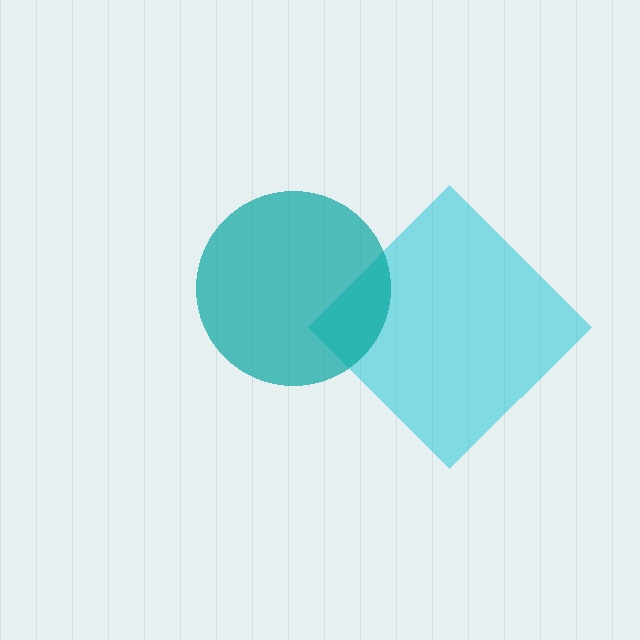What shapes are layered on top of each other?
The layered shapes are: a cyan diamond, a teal circle.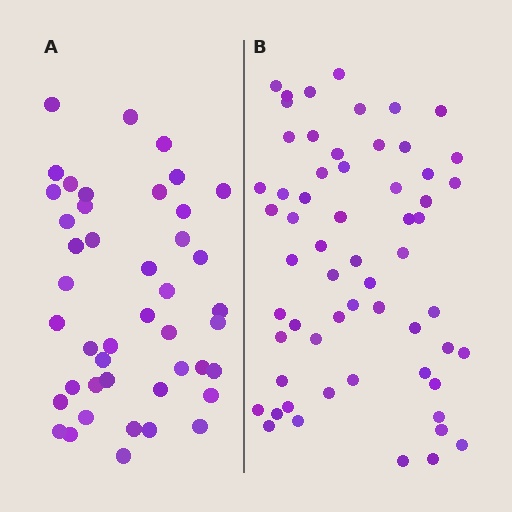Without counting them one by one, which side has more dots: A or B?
Region B (the right region) has more dots.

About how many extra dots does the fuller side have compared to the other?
Region B has approximately 15 more dots than region A.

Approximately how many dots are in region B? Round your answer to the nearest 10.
About 60 dots.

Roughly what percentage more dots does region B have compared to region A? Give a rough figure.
About 35% more.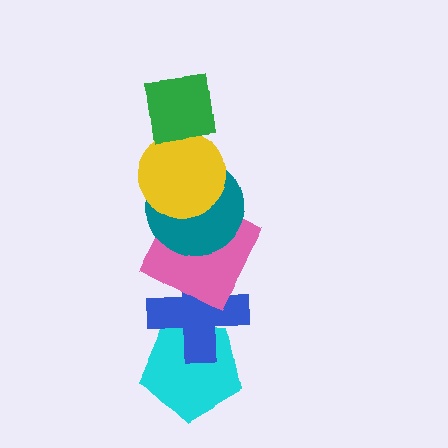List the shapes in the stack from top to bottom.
From top to bottom: the green square, the yellow circle, the teal circle, the pink square, the blue cross, the cyan pentagon.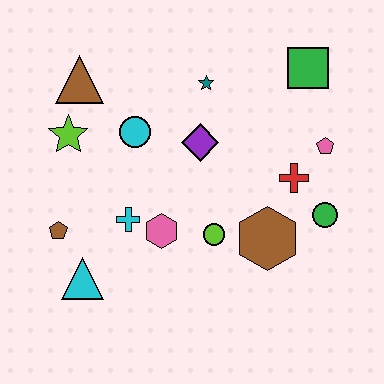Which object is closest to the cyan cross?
The pink hexagon is closest to the cyan cross.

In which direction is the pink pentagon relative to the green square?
The pink pentagon is below the green square.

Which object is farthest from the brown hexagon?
The brown triangle is farthest from the brown hexagon.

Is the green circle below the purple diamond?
Yes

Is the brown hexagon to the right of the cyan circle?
Yes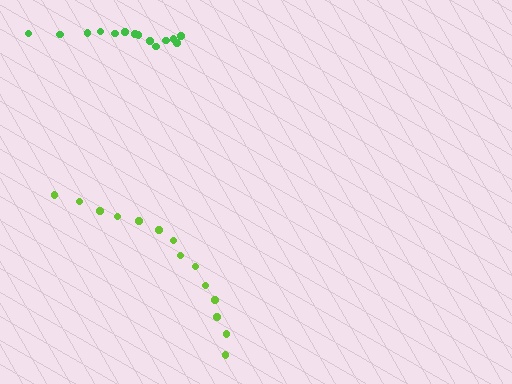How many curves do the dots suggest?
There are 2 distinct paths.